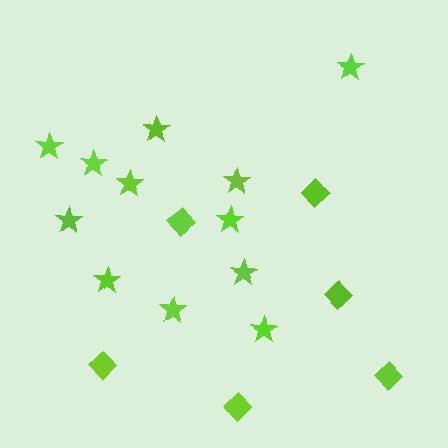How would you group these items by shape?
There are 2 groups: one group of diamonds (6) and one group of stars (12).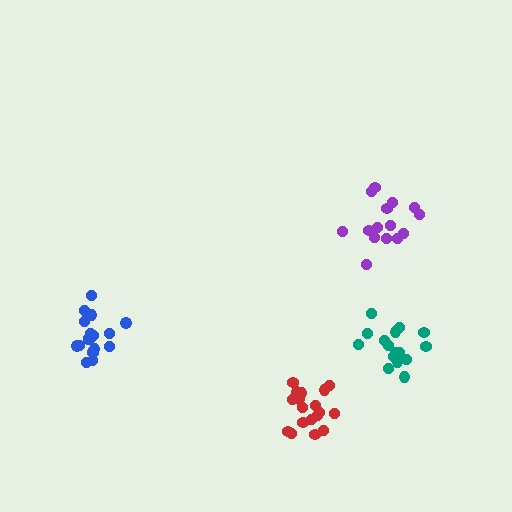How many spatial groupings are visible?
There are 4 spatial groupings.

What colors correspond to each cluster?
The clusters are colored: red, teal, blue, purple.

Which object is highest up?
The purple cluster is topmost.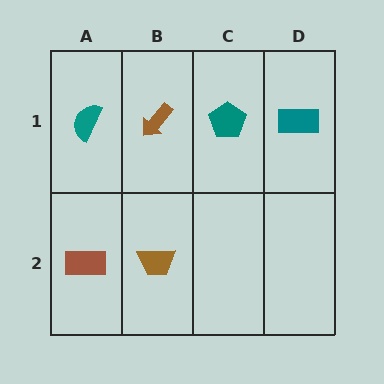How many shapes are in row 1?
4 shapes.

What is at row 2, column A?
A brown rectangle.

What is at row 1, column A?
A teal semicircle.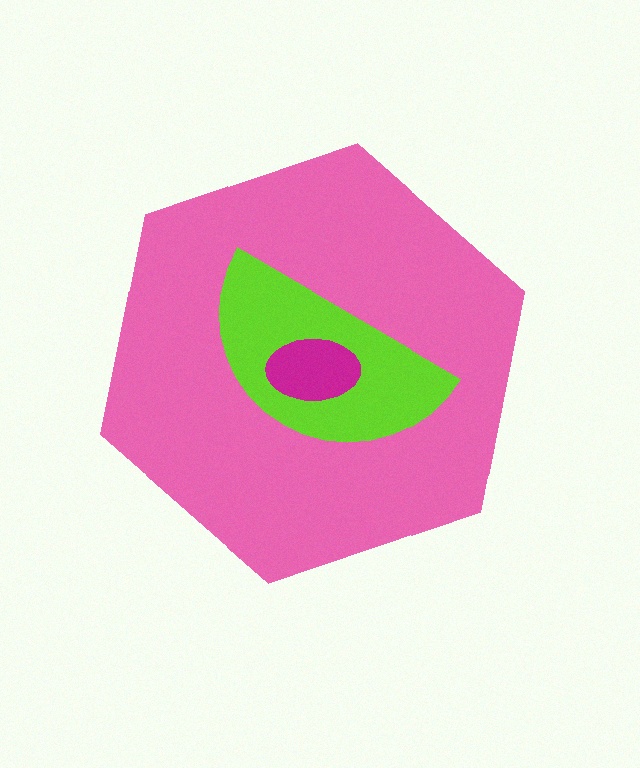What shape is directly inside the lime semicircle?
The magenta ellipse.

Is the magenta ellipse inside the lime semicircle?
Yes.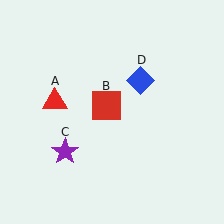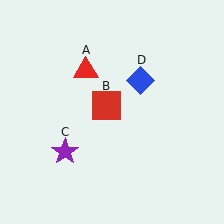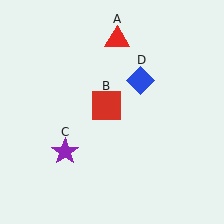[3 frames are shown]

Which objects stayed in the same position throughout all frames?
Red square (object B) and purple star (object C) and blue diamond (object D) remained stationary.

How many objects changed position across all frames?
1 object changed position: red triangle (object A).